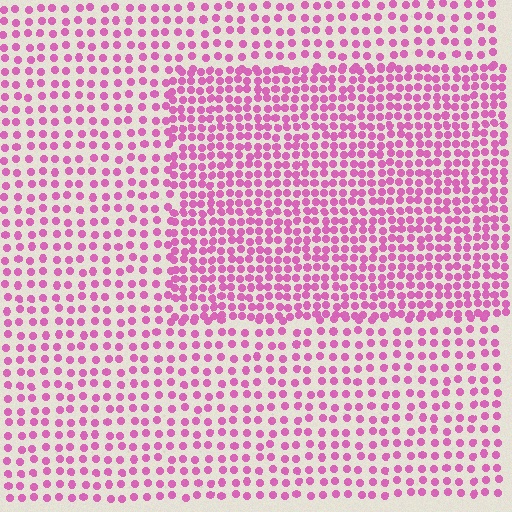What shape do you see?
I see a rectangle.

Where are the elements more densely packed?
The elements are more densely packed inside the rectangle boundary.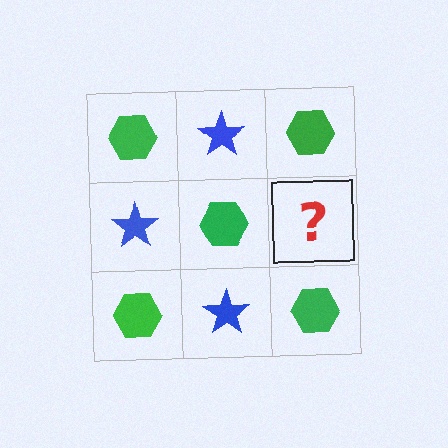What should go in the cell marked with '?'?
The missing cell should contain a blue star.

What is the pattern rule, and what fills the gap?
The rule is that it alternates green hexagon and blue star in a checkerboard pattern. The gap should be filled with a blue star.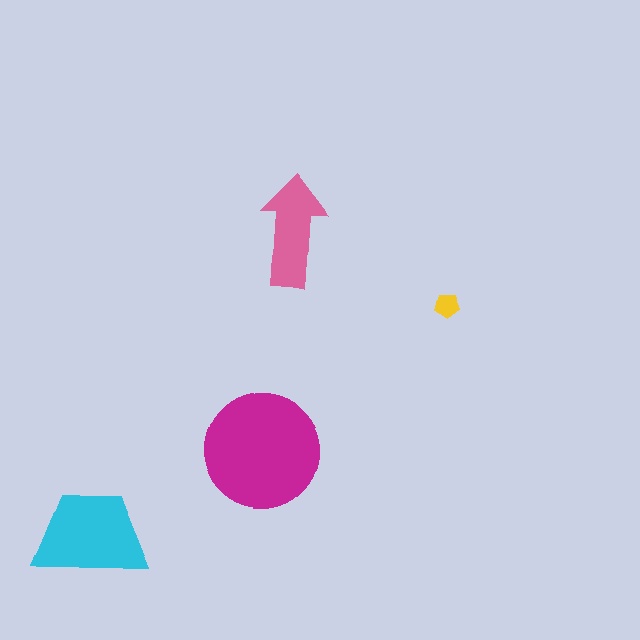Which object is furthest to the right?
The yellow pentagon is rightmost.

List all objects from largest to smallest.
The magenta circle, the cyan trapezoid, the pink arrow, the yellow pentagon.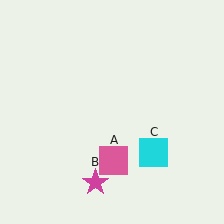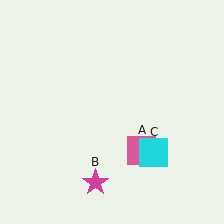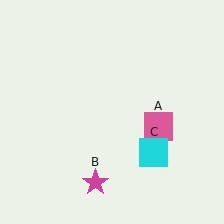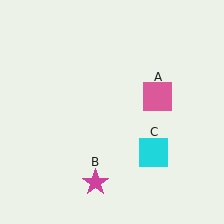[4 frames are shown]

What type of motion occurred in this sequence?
The pink square (object A) rotated counterclockwise around the center of the scene.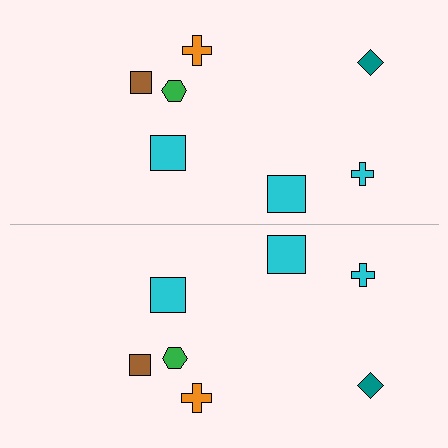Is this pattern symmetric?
Yes, this pattern has bilateral (reflection) symmetry.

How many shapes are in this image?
There are 14 shapes in this image.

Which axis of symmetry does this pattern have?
The pattern has a horizontal axis of symmetry running through the center of the image.